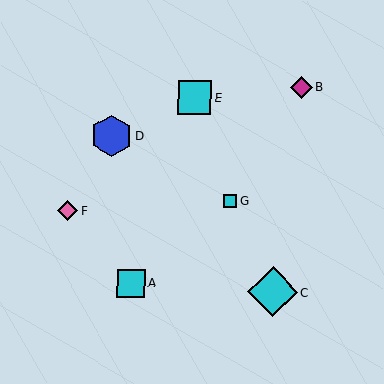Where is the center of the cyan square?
The center of the cyan square is at (131, 283).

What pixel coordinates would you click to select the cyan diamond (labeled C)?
Click at (273, 292) to select the cyan diamond C.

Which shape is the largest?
The cyan diamond (labeled C) is the largest.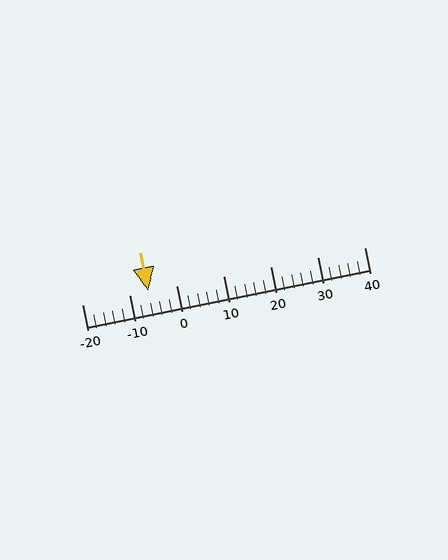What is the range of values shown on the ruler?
The ruler shows values from -20 to 40.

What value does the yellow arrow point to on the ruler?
The yellow arrow points to approximately -6.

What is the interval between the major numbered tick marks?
The major tick marks are spaced 10 units apart.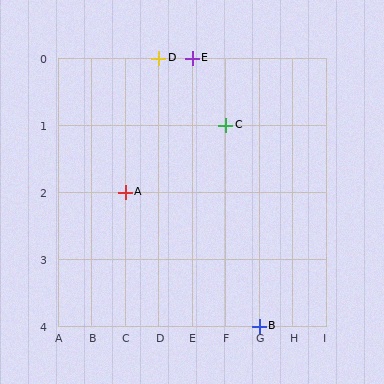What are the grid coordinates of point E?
Point E is at grid coordinates (E, 0).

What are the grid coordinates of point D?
Point D is at grid coordinates (D, 0).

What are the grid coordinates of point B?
Point B is at grid coordinates (G, 4).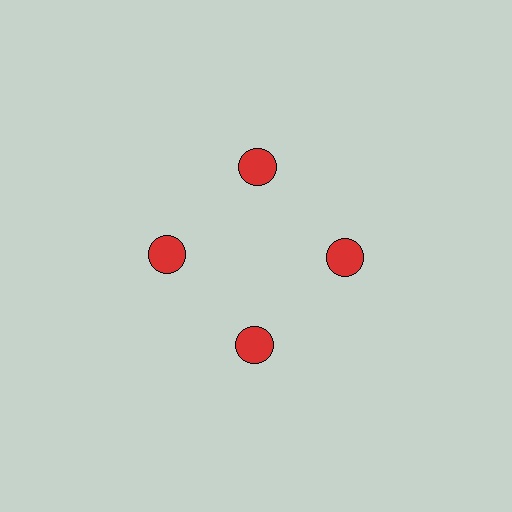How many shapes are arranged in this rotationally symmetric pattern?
There are 4 shapes, arranged in 4 groups of 1.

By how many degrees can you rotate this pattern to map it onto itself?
The pattern maps onto itself every 90 degrees of rotation.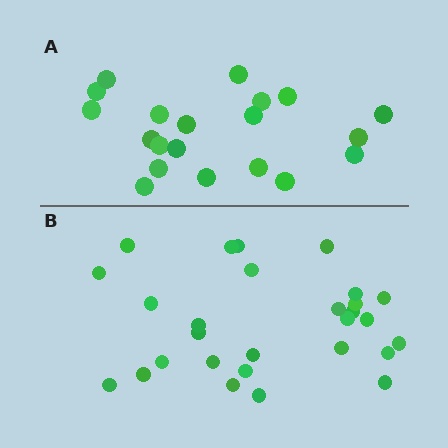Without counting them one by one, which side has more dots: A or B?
Region B (the bottom region) has more dots.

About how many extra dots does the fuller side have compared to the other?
Region B has roughly 8 or so more dots than region A.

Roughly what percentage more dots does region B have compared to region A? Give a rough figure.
About 40% more.